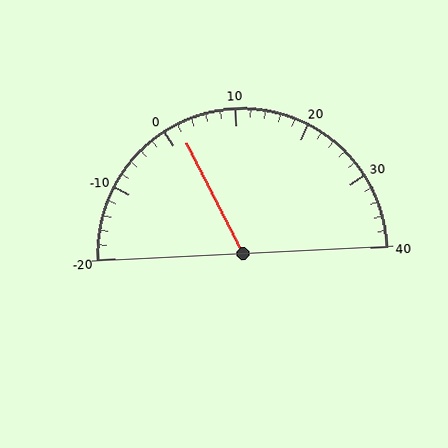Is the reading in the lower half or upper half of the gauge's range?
The reading is in the lower half of the range (-20 to 40).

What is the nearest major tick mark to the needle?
The nearest major tick mark is 0.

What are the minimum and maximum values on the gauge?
The gauge ranges from -20 to 40.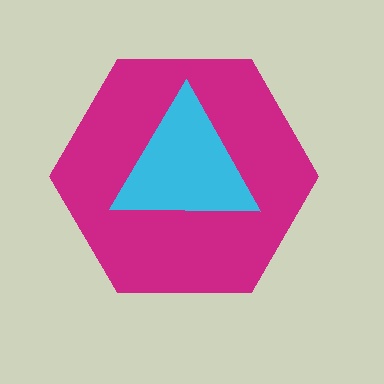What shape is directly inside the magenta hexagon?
The cyan triangle.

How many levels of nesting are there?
2.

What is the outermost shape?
The magenta hexagon.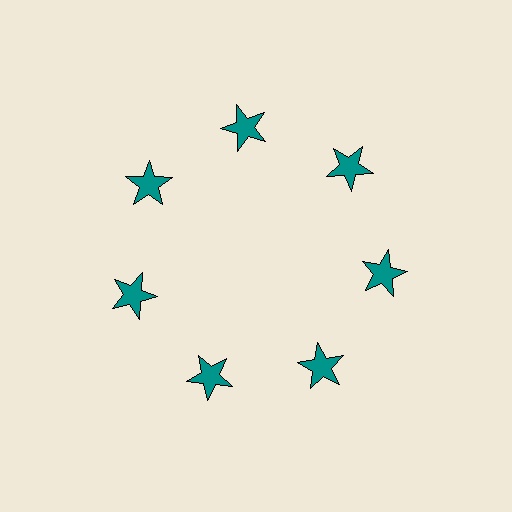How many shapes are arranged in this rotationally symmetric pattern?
There are 7 shapes, arranged in 7 groups of 1.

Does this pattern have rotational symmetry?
Yes, this pattern has 7-fold rotational symmetry. It looks the same after rotating 51 degrees around the center.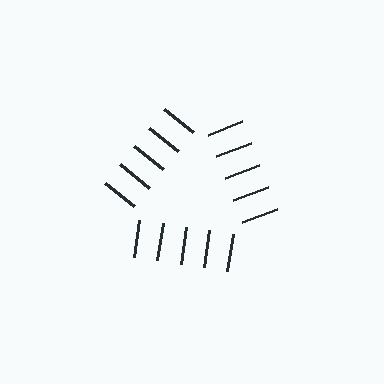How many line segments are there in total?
15 — 5 along each of the 3 edges.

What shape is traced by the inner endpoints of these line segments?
An illusory triangle — the line segments terminate on its edges but no continuous stroke is drawn.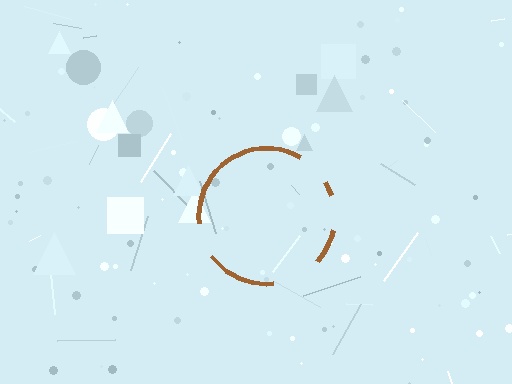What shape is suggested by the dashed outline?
The dashed outline suggests a circle.